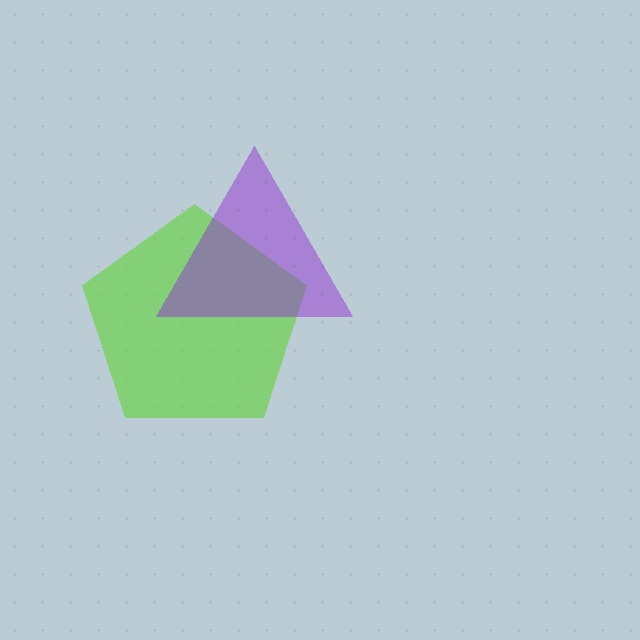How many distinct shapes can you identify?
There are 2 distinct shapes: a lime pentagon, a purple triangle.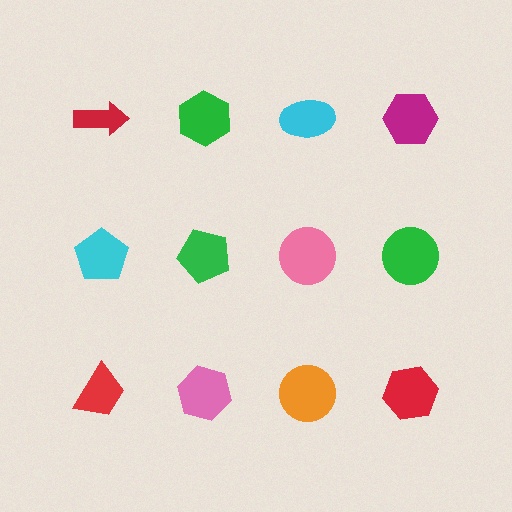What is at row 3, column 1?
A red trapezoid.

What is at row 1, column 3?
A cyan ellipse.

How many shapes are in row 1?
4 shapes.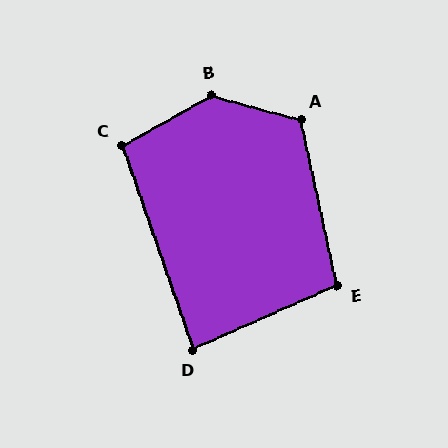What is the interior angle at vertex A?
Approximately 118 degrees (obtuse).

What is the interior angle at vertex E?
Approximately 101 degrees (obtuse).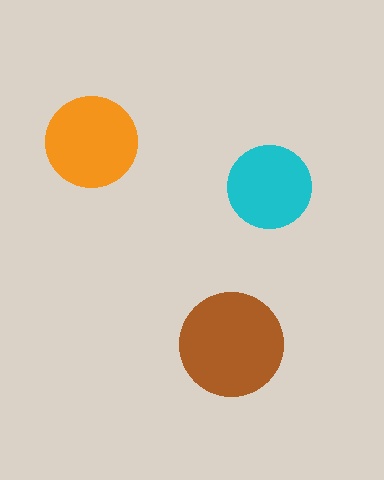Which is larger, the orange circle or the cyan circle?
The orange one.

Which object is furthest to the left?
The orange circle is leftmost.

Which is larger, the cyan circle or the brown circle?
The brown one.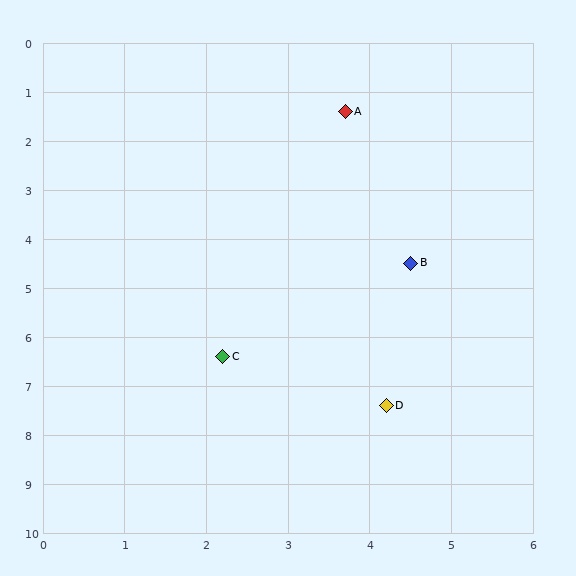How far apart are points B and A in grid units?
Points B and A are about 3.2 grid units apart.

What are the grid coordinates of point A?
Point A is at approximately (3.7, 1.4).